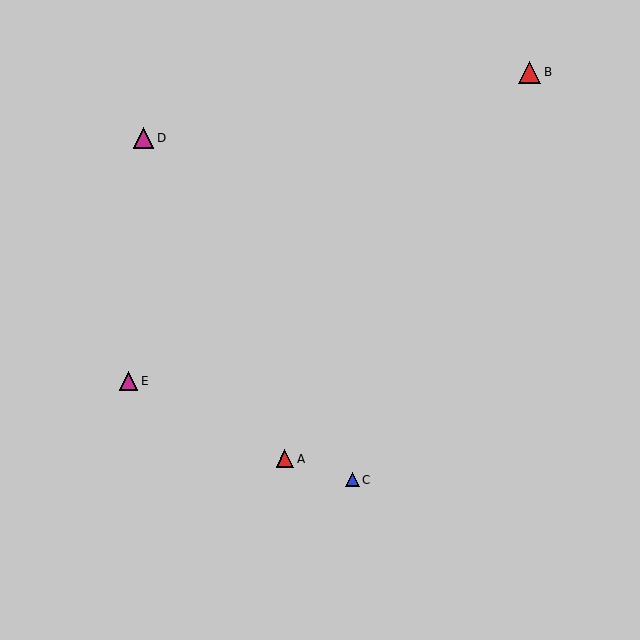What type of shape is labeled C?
Shape C is a blue triangle.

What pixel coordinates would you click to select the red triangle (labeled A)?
Click at (285, 459) to select the red triangle A.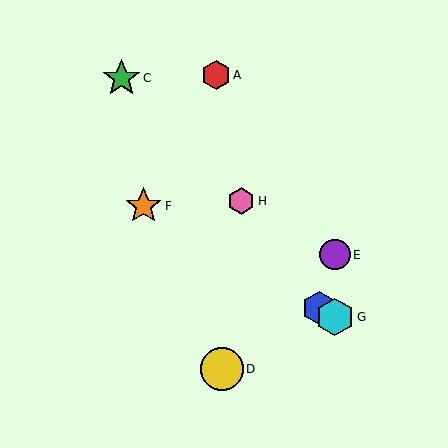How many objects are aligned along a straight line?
3 objects (B, F, G) are aligned along a straight line.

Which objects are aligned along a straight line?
Objects B, F, G are aligned along a straight line.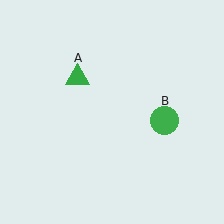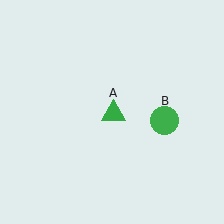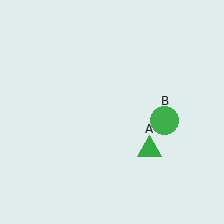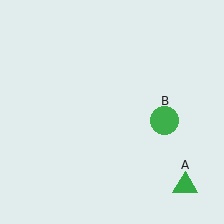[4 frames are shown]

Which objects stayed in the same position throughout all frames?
Green circle (object B) remained stationary.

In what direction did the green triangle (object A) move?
The green triangle (object A) moved down and to the right.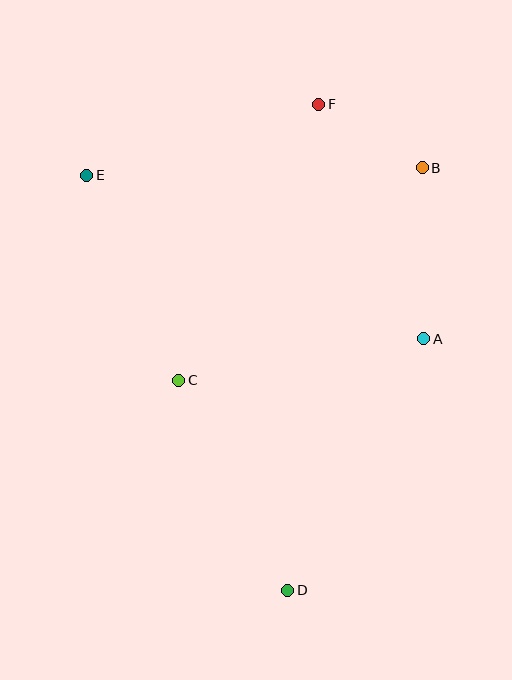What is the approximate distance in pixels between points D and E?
The distance between D and E is approximately 461 pixels.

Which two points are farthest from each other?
Points D and F are farthest from each other.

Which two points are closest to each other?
Points B and F are closest to each other.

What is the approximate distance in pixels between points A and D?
The distance between A and D is approximately 286 pixels.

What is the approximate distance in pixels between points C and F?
The distance between C and F is approximately 309 pixels.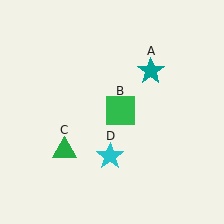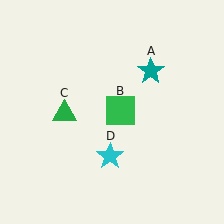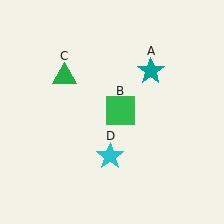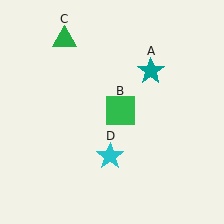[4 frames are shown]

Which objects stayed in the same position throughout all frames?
Teal star (object A) and green square (object B) and cyan star (object D) remained stationary.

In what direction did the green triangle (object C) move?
The green triangle (object C) moved up.